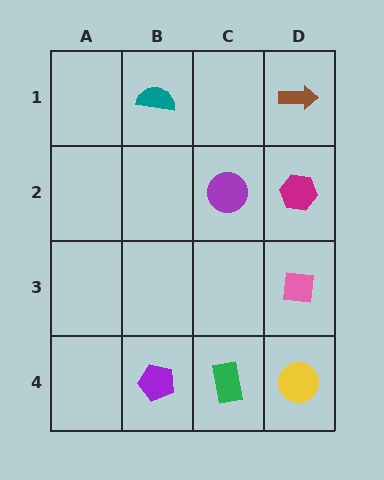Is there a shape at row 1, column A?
No, that cell is empty.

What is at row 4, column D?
A yellow circle.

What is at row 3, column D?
A pink square.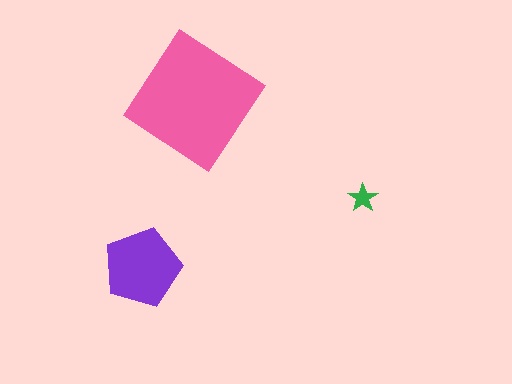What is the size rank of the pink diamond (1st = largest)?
1st.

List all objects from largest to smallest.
The pink diamond, the purple pentagon, the green star.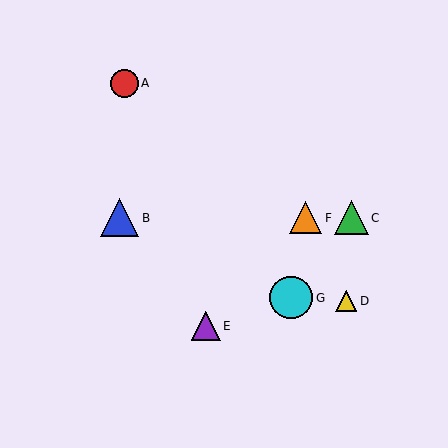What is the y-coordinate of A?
Object A is at y≈83.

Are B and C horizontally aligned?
Yes, both are at y≈218.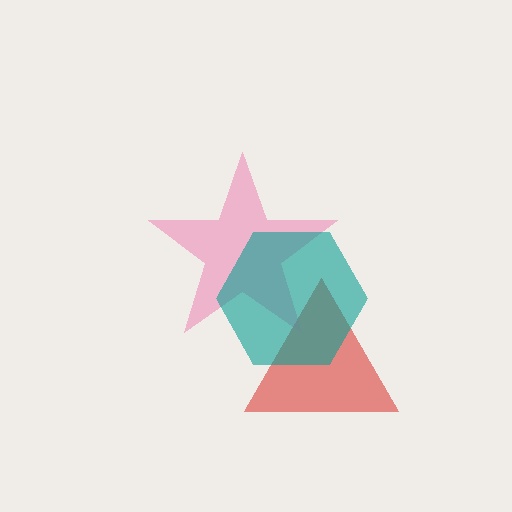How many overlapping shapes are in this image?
There are 3 overlapping shapes in the image.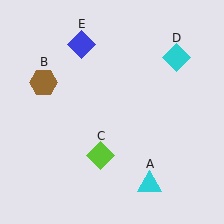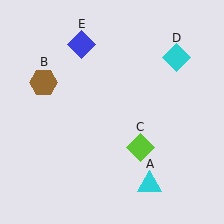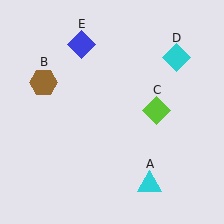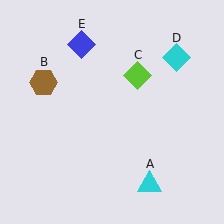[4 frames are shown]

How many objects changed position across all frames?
1 object changed position: lime diamond (object C).